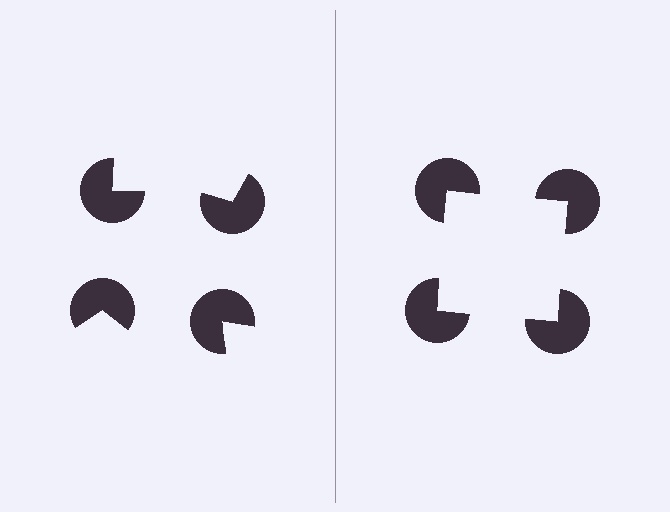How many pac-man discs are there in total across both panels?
8 — 4 on each side.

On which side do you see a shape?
An illusory square appears on the right side. On the left side the wedge cuts are rotated, so no coherent shape forms.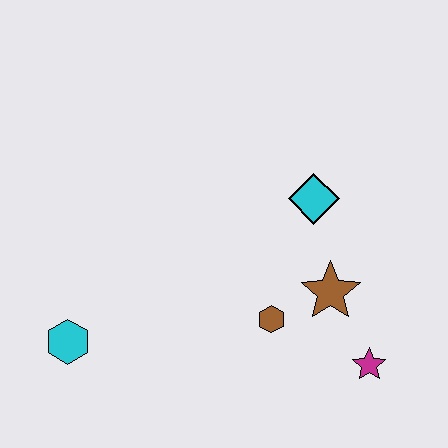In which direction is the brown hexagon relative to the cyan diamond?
The brown hexagon is below the cyan diamond.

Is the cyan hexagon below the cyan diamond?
Yes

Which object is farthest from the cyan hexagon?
The magenta star is farthest from the cyan hexagon.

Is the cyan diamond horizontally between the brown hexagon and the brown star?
Yes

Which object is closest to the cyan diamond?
The brown star is closest to the cyan diamond.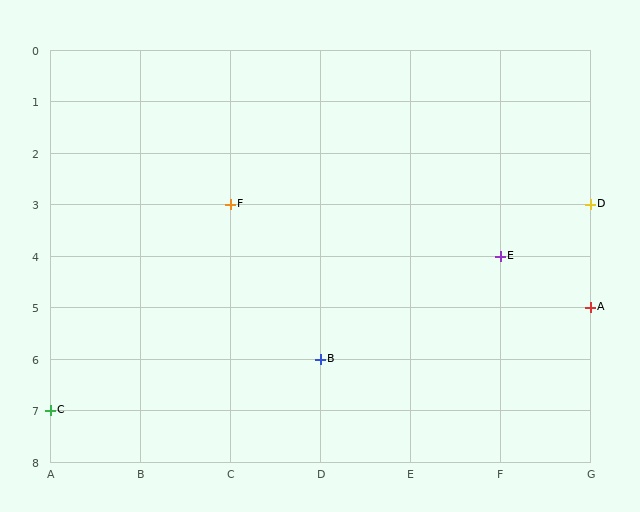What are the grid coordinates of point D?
Point D is at grid coordinates (G, 3).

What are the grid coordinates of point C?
Point C is at grid coordinates (A, 7).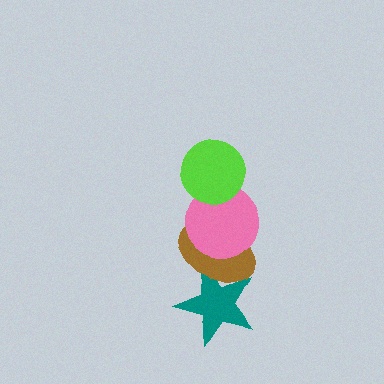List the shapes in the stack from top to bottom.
From top to bottom: the lime circle, the pink circle, the brown ellipse, the teal star.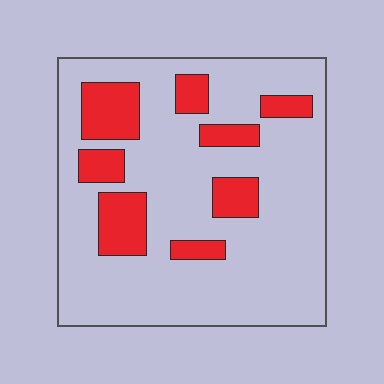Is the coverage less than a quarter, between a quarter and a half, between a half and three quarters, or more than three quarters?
Less than a quarter.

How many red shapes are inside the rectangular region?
8.